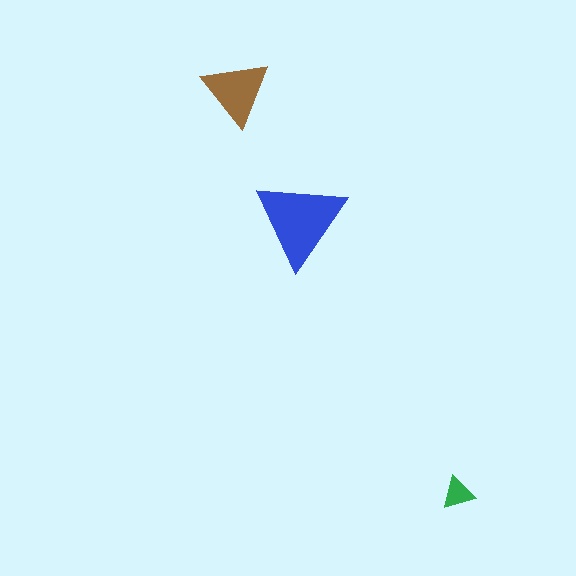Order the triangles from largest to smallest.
the blue one, the brown one, the green one.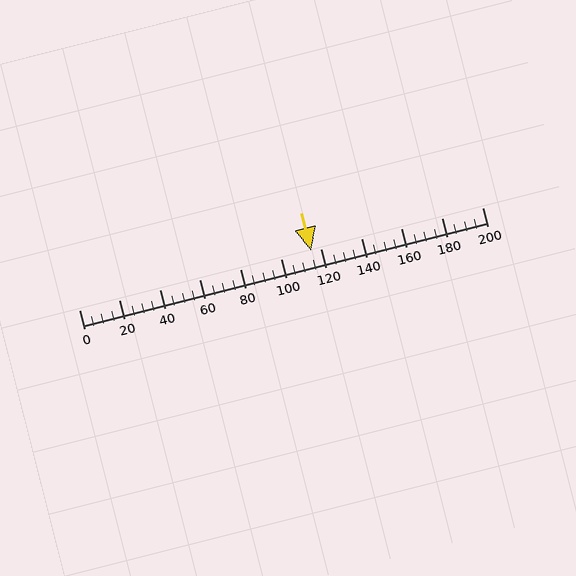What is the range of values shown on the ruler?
The ruler shows values from 0 to 200.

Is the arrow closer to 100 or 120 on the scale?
The arrow is closer to 120.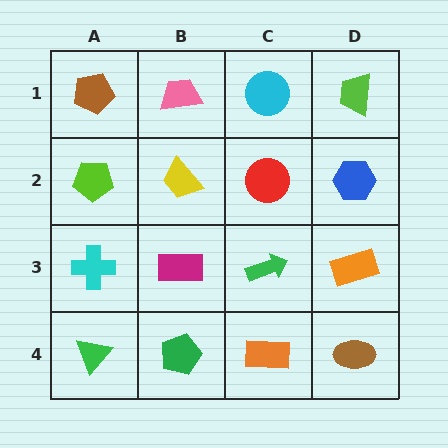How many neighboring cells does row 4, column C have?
3.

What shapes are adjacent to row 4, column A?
A cyan cross (row 3, column A), a green pentagon (row 4, column B).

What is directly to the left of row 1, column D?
A cyan circle.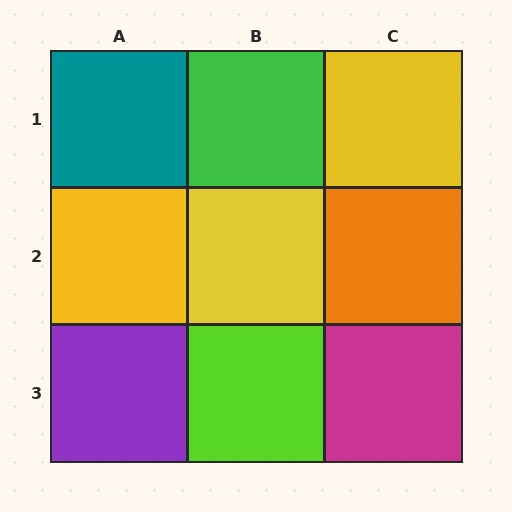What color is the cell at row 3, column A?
Purple.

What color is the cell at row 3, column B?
Lime.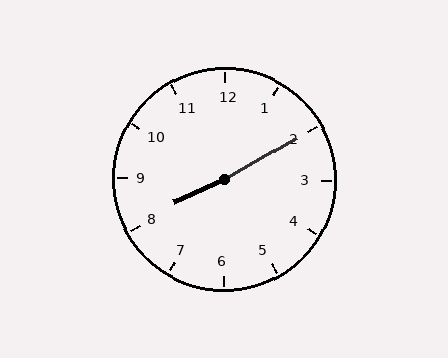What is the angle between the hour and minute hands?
Approximately 175 degrees.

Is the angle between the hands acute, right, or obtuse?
It is obtuse.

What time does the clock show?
8:10.